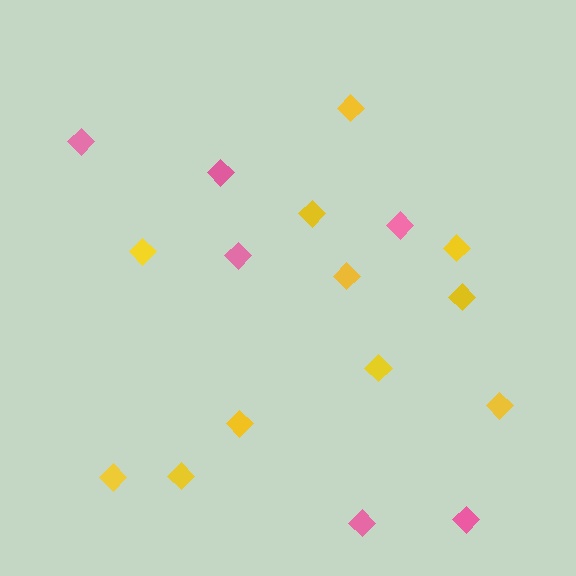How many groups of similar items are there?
There are 2 groups: one group of yellow diamonds (11) and one group of pink diamonds (6).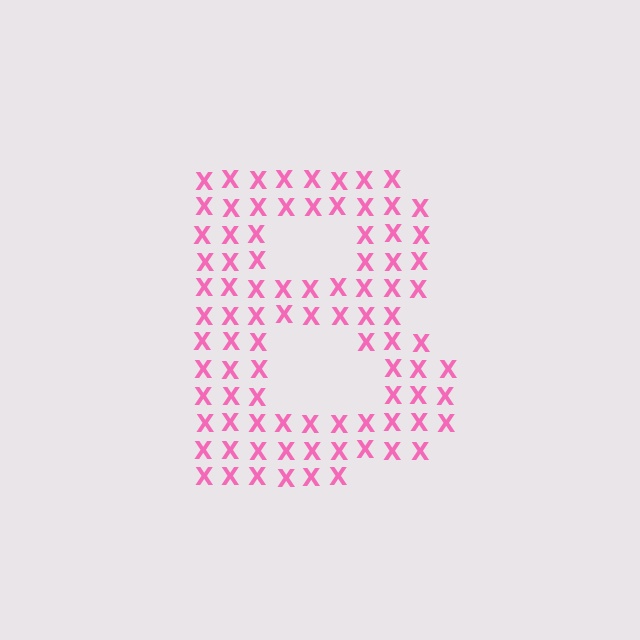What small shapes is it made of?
It is made of small letter X's.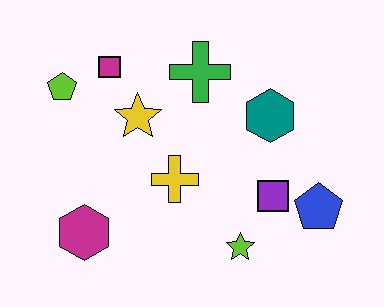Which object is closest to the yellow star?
The magenta square is closest to the yellow star.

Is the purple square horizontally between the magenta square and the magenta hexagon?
No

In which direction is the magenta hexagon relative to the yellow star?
The magenta hexagon is below the yellow star.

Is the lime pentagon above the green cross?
No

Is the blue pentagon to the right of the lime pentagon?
Yes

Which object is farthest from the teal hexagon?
The magenta hexagon is farthest from the teal hexagon.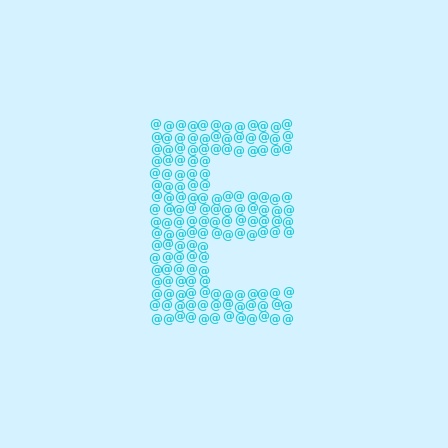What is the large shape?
The large shape is the letter E.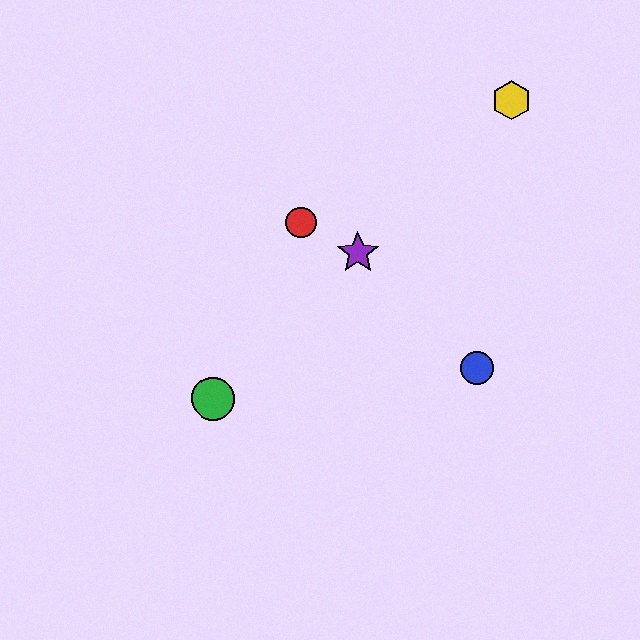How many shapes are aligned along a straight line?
3 shapes (the green circle, the yellow hexagon, the purple star) are aligned along a straight line.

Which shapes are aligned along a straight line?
The green circle, the yellow hexagon, the purple star are aligned along a straight line.